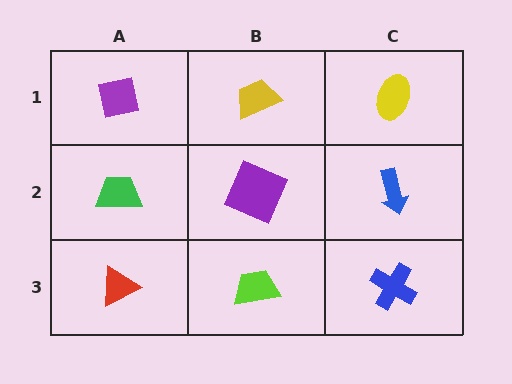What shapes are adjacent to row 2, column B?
A yellow trapezoid (row 1, column B), a lime trapezoid (row 3, column B), a green trapezoid (row 2, column A), a blue arrow (row 2, column C).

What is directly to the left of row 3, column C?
A lime trapezoid.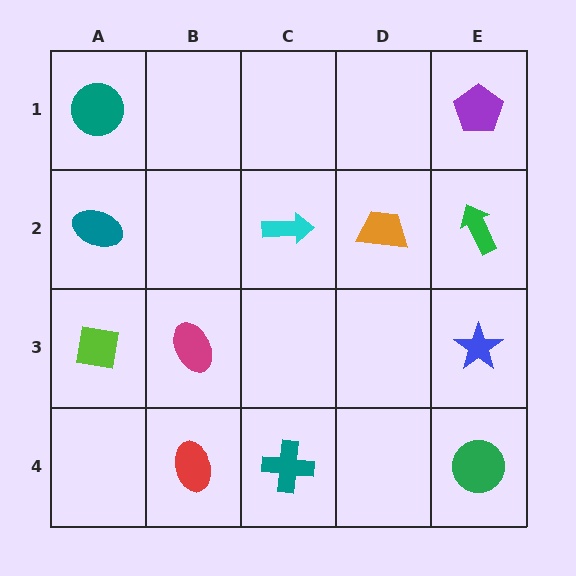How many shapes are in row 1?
2 shapes.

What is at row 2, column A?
A teal ellipse.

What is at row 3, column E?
A blue star.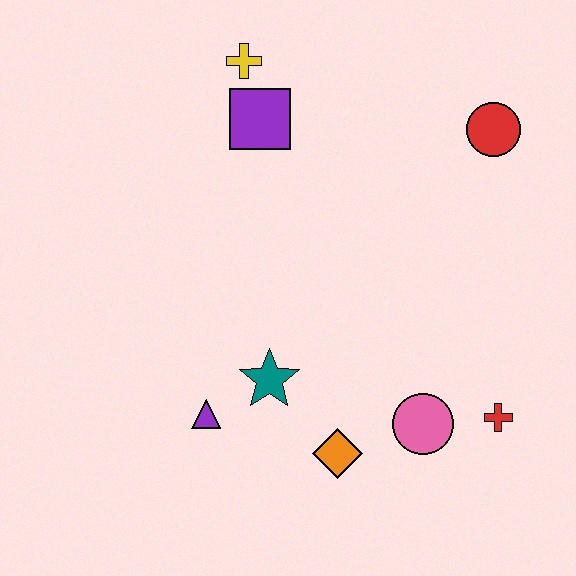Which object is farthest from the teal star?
The red circle is farthest from the teal star.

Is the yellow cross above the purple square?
Yes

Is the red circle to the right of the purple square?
Yes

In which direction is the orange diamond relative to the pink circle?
The orange diamond is to the left of the pink circle.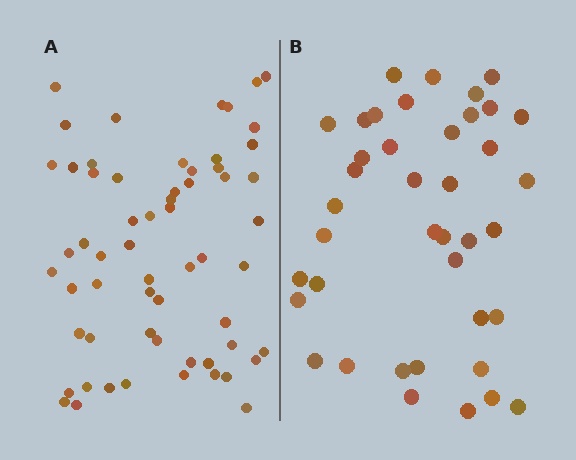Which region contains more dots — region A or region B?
Region A (the left region) has more dots.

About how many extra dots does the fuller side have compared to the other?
Region A has approximately 20 more dots than region B.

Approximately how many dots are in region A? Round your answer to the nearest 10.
About 60 dots.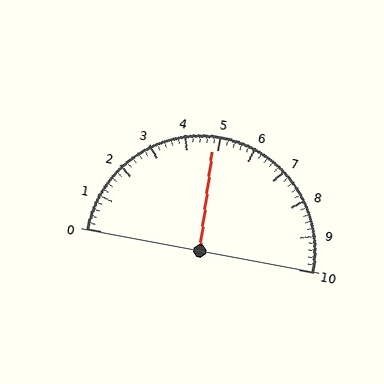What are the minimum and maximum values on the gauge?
The gauge ranges from 0 to 10.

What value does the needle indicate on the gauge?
The needle indicates approximately 4.8.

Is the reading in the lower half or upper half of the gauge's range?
The reading is in the lower half of the range (0 to 10).